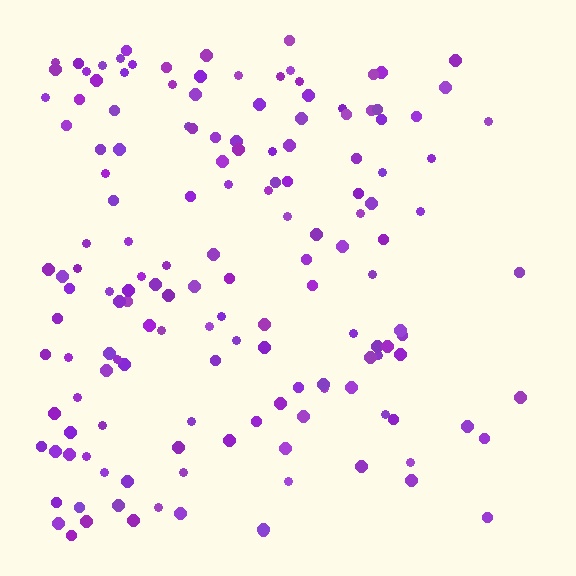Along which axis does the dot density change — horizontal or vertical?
Horizontal.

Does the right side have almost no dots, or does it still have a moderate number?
Still a moderate number, just noticeably fewer than the left.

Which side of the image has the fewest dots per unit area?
The right.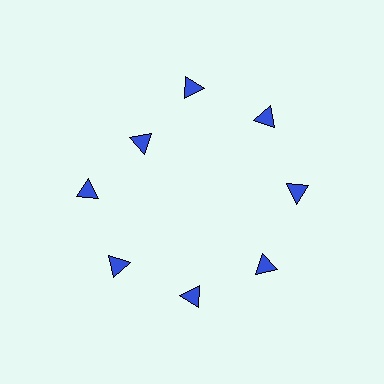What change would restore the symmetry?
The symmetry would be restored by moving it outward, back onto the ring so that all 8 triangles sit at equal angles and equal distance from the center.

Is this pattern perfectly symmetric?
No. The 8 blue triangles are arranged in a ring, but one element near the 10 o'clock position is pulled inward toward the center, breaking the 8-fold rotational symmetry.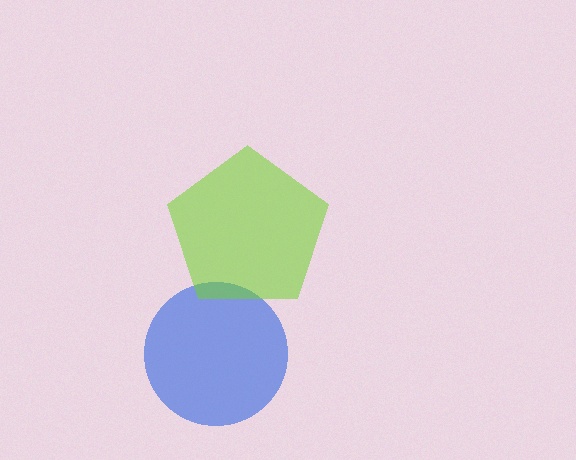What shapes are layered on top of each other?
The layered shapes are: a blue circle, a lime pentagon.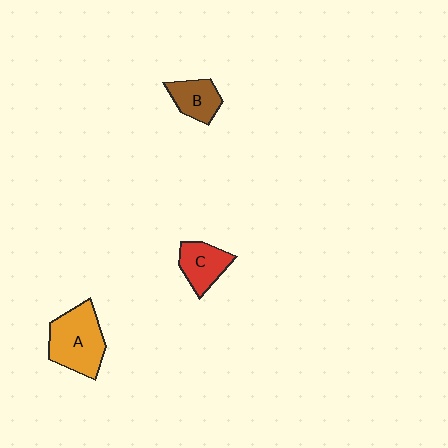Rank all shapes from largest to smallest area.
From largest to smallest: A (orange), C (red), B (brown).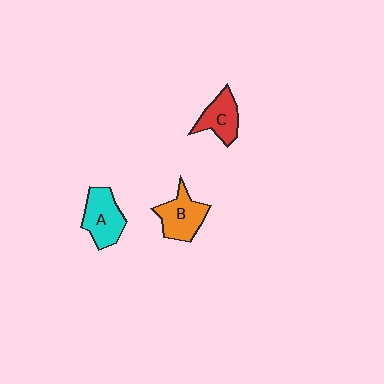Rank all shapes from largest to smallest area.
From largest to smallest: A (cyan), B (orange), C (red).